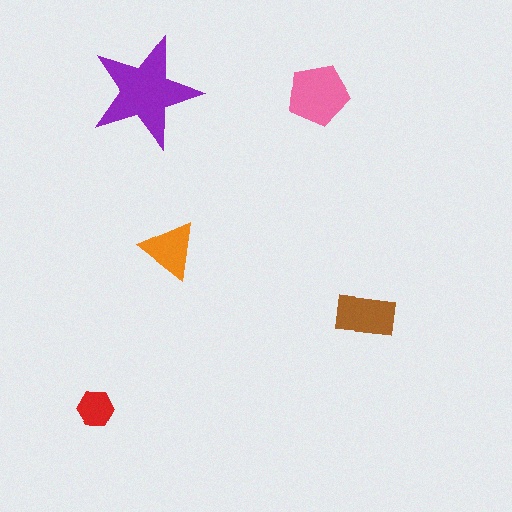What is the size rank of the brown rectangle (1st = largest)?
3rd.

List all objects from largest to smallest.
The purple star, the pink pentagon, the brown rectangle, the orange triangle, the red hexagon.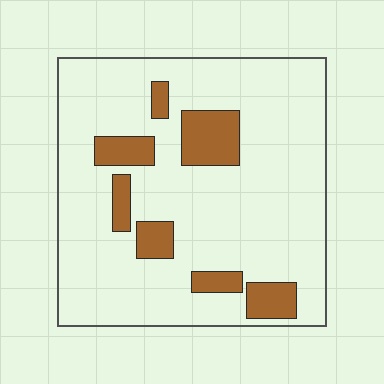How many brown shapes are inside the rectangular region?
7.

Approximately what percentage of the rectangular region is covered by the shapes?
Approximately 15%.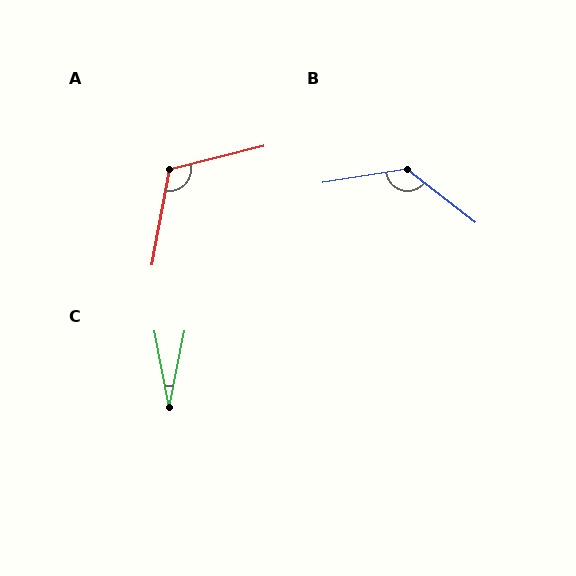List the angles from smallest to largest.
C (23°), A (114°), B (133°).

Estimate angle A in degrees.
Approximately 114 degrees.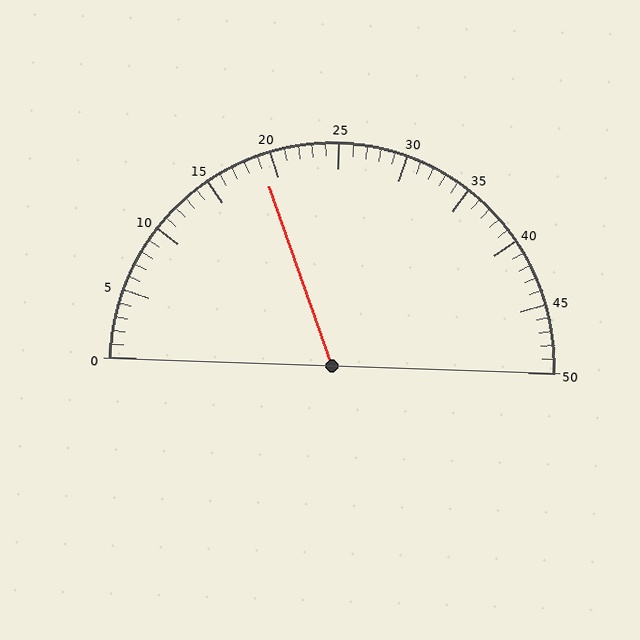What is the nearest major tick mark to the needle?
The nearest major tick mark is 20.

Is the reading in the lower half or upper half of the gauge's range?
The reading is in the lower half of the range (0 to 50).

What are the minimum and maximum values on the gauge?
The gauge ranges from 0 to 50.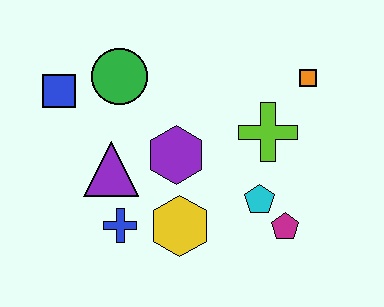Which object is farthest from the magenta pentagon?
The blue square is farthest from the magenta pentagon.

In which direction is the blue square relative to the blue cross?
The blue square is above the blue cross.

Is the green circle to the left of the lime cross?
Yes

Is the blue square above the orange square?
No